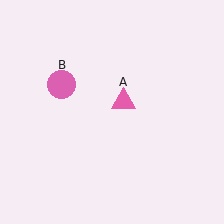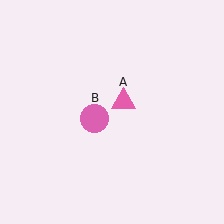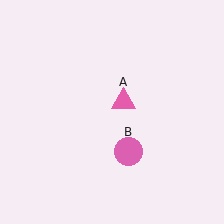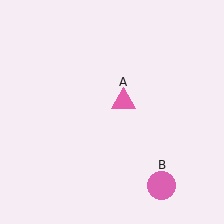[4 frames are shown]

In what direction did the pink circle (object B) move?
The pink circle (object B) moved down and to the right.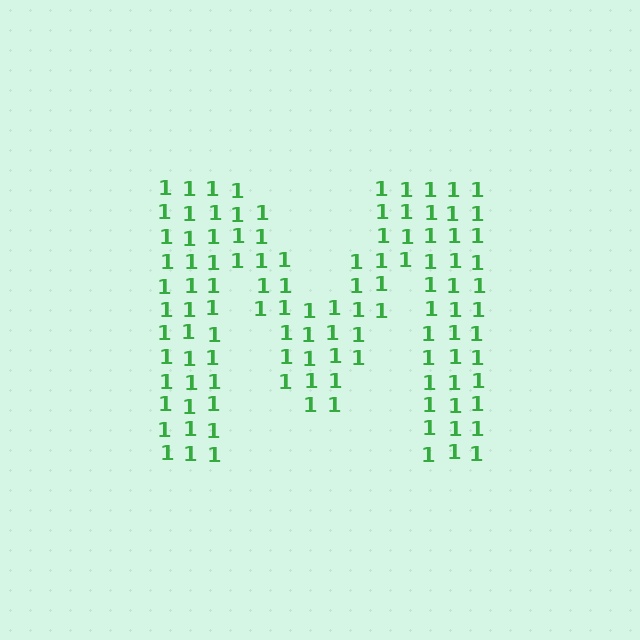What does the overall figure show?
The overall figure shows the letter M.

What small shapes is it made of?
It is made of small digit 1's.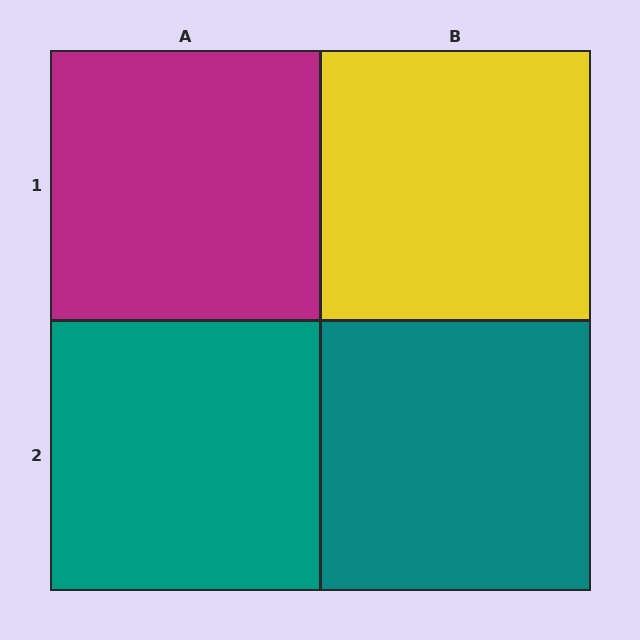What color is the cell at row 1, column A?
Magenta.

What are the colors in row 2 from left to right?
Teal, teal.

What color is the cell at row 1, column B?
Yellow.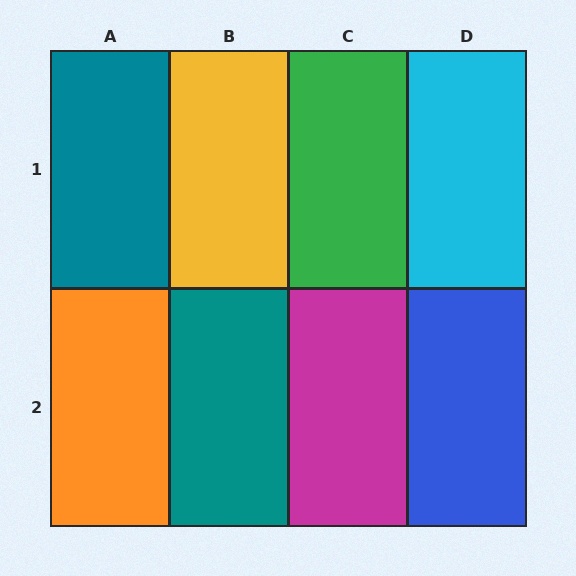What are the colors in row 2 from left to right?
Orange, teal, magenta, blue.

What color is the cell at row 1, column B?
Yellow.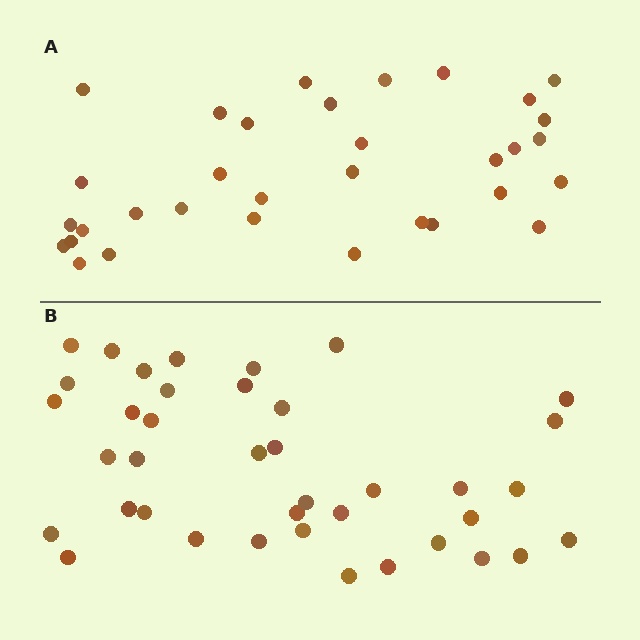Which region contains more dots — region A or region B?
Region B (the bottom region) has more dots.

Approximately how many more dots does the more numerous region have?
Region B has about 6 more dots than region A.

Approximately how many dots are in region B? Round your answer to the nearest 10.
About 40 dots. (The exact count is 39, which rounds to 40.)